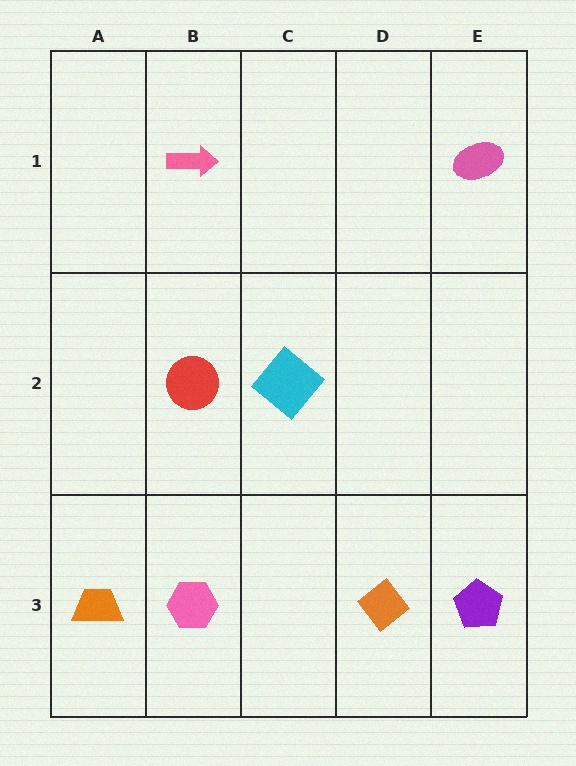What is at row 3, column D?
An orange diamond.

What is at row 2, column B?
A red circle.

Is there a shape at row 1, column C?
No, that cell is empty.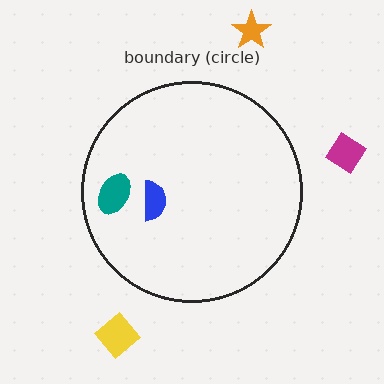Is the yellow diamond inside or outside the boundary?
Outside.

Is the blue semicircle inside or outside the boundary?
Inside.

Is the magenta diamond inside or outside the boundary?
Outside.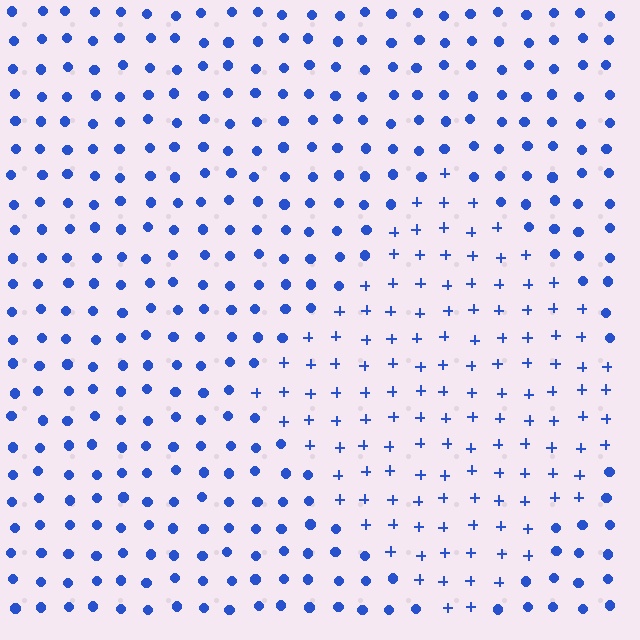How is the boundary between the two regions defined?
The boundary is defined by a change in element shape: plus signs inside vs. circles outside. All elements share the same color and spacing.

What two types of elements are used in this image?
The image uses plus signs inside the diamond region and circles outside it.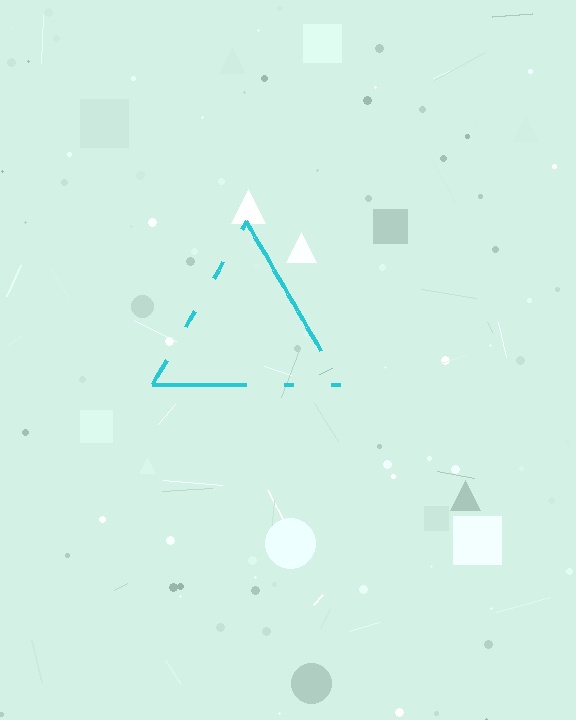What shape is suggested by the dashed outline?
The dashed outline suggests a triangle.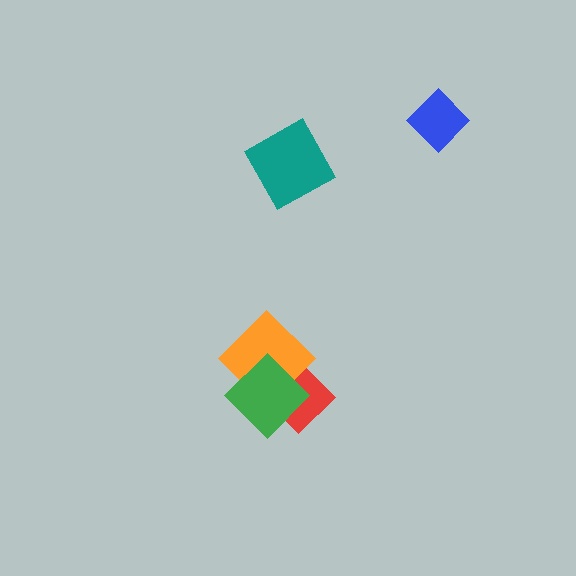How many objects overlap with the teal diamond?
0 objects overlap with the teal diamond.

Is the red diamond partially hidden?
Yes, it is partially covered by another shape.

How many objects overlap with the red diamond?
2 objects overlap with the red diamond.